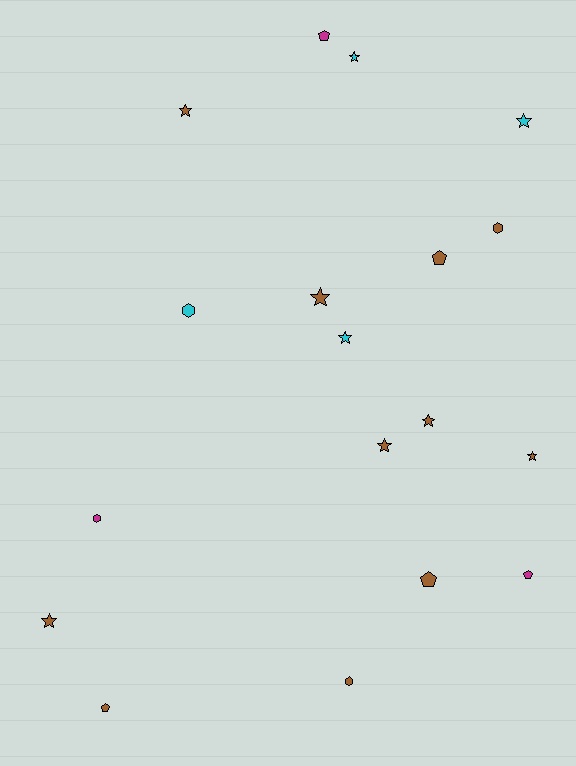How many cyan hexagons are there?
There is 1 cyan hexagon.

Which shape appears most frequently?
Star, with 9 objects.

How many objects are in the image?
There are 18 objects.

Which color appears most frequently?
Brown, with 11 objects.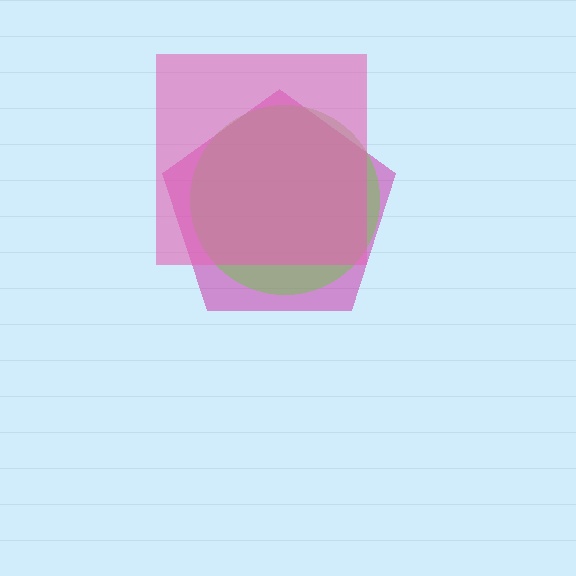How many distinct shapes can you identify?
There are 3 distinct shapes: a magenta pentagon, a lime circle, a pink square.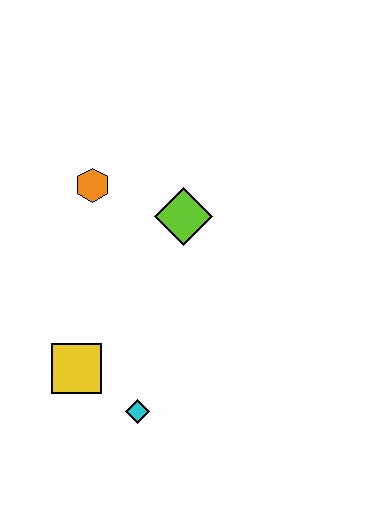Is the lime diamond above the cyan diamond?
Yes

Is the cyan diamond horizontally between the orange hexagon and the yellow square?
No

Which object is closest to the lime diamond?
The orange hexagon is closest to the lime diamond.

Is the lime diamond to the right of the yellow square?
Yes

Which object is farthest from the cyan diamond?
The orange hexagon is farthest from the cyan diamond.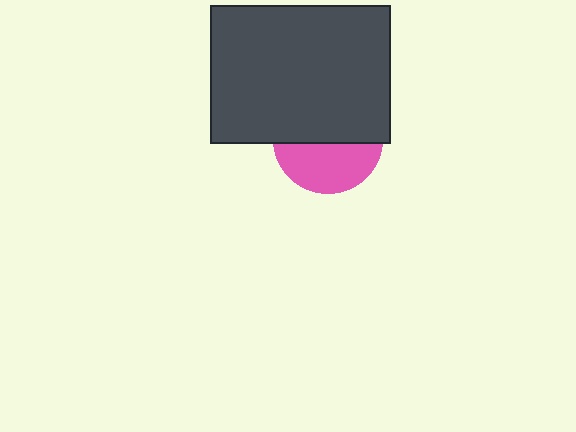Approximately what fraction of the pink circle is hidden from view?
Roughly 55% of the pink circle is hidden behind the dark gray rectangle.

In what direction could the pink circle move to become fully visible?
The pink circle could move down. That would shift it out from behind the dark gray rectangle entirely.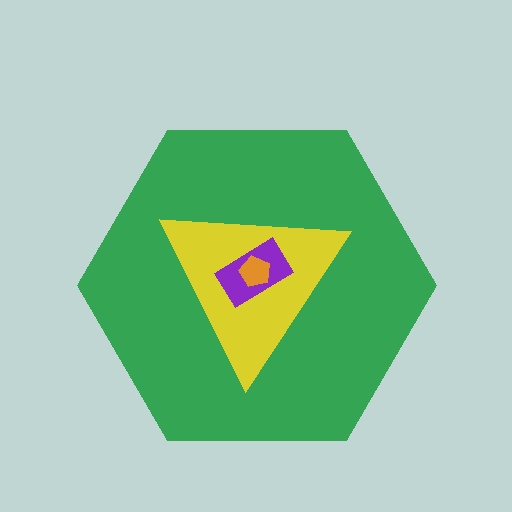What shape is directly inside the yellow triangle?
The purple rectangle.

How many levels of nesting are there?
4.